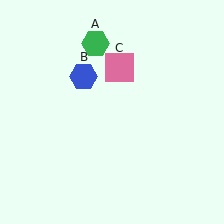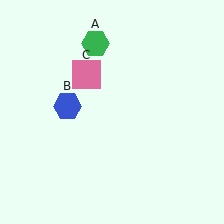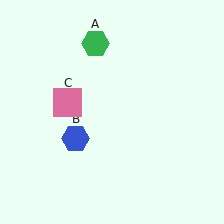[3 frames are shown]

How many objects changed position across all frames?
2 objects changed position: blue hexagon (object B), pink square (object C).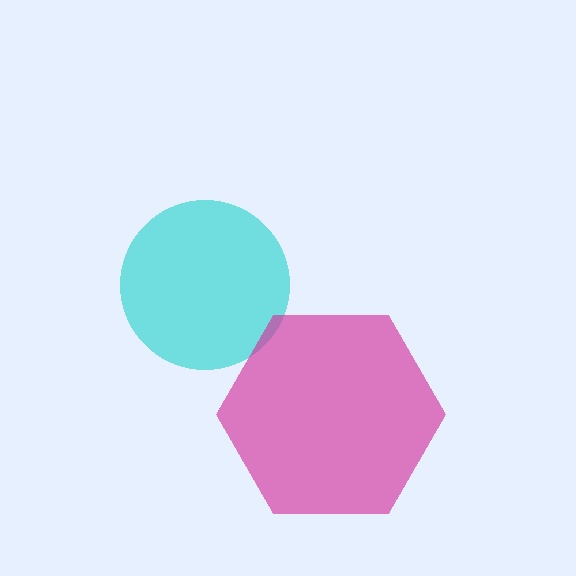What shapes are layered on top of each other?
The layered shapes are: a cyan circle, a magenta hexagon.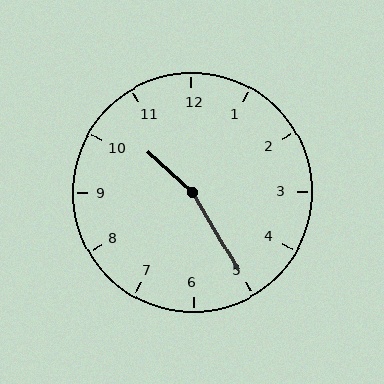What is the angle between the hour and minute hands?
Approximately 162 degrees.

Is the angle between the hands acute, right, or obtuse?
It is obtuse.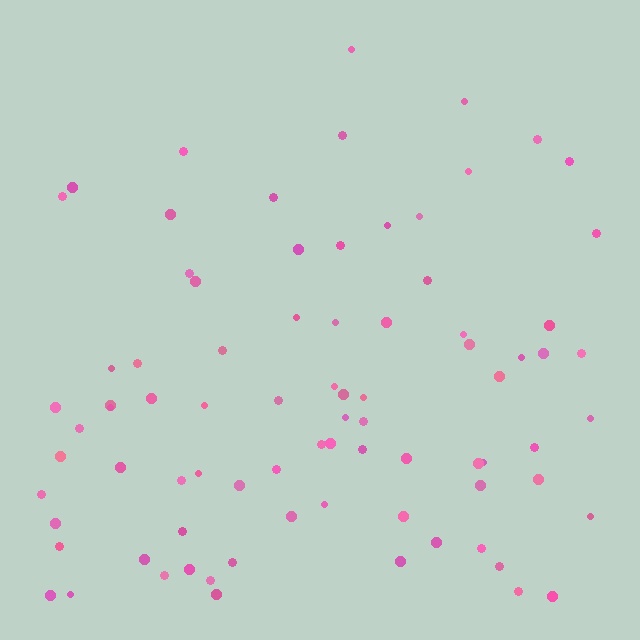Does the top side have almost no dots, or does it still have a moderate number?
Still a moderate number, just noticeably fewer than the bottom.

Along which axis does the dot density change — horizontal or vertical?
Vertical.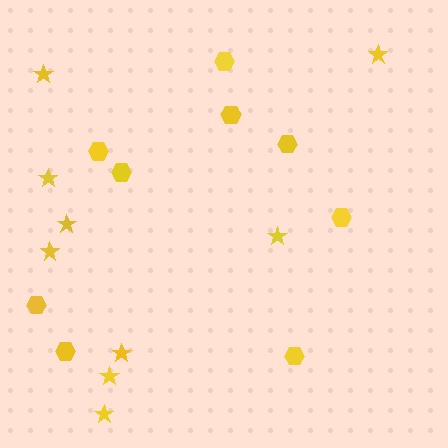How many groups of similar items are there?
There are 2 groups: one group of hexagons (9) and one group of stars (9).